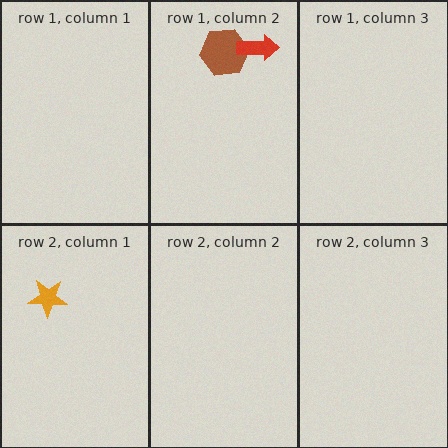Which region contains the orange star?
The row 2, column 1 region.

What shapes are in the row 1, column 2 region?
The brown hexagon, the red arrow.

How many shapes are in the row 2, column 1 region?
1.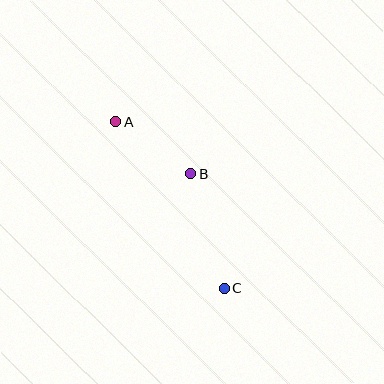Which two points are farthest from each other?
Points A and C are farthest from each other.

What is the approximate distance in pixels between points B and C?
The distance between B and C is approximately 119 pixels.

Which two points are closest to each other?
Points A and B are closest to each other.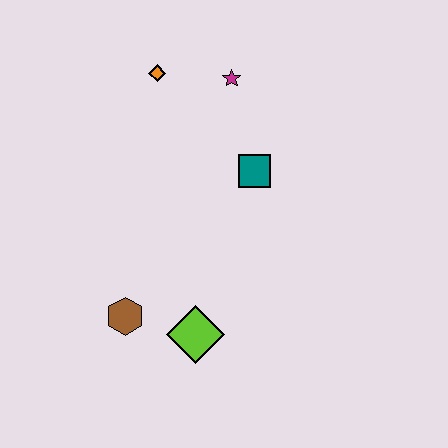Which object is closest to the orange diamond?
The magenta star is closest to the orange diamond.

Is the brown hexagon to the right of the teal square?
No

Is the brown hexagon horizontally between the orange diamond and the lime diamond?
No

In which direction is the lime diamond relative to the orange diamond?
The lime diamond is below the orange diamond.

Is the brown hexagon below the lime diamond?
No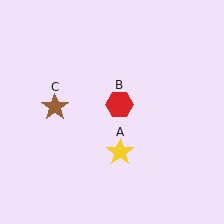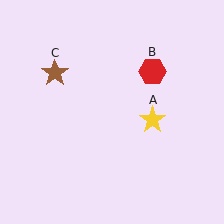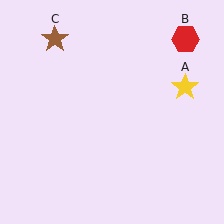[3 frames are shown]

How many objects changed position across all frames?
3 objects changed position: yellow star (object A), red hexagon (object B), brown star (object C).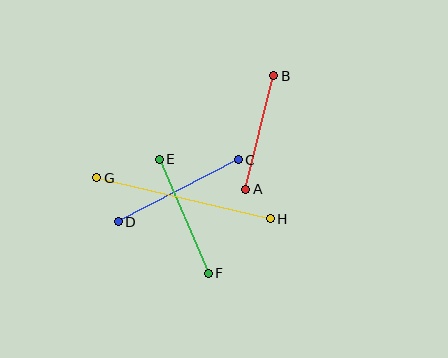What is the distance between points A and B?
The distance is approximately 117 pixels.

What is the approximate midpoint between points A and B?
The midpoint is at approximately (260, 133) pixels.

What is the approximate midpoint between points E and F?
The midpoint is at approximately (184, 216) pixels.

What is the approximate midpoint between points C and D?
The midpoint is at approximately (178, 191) pixels.